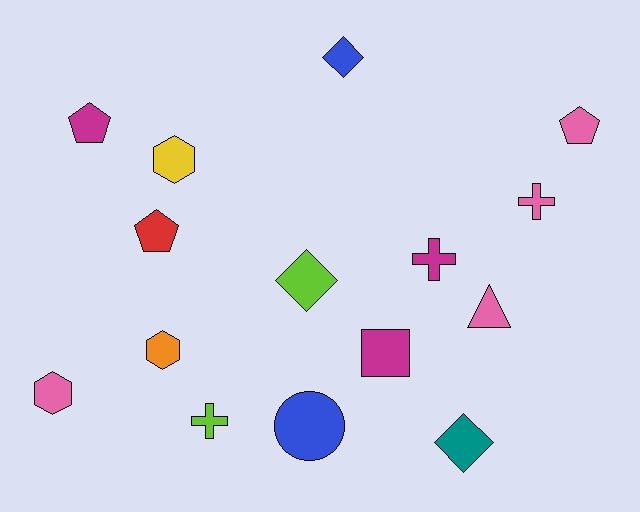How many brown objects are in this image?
There are no brown objects.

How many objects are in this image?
There are 15 objects.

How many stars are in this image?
There are no stars.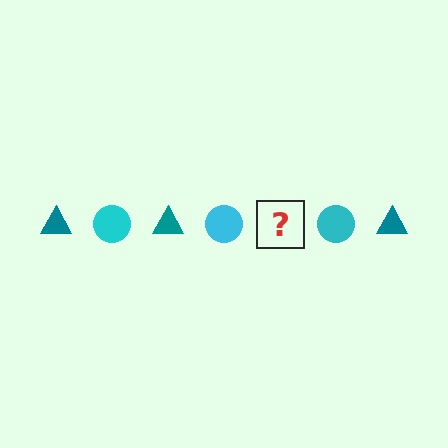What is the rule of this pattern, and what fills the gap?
The rule is that the pattern alternates between teal triangle and cyan circle. The gap should be filled with a teal triangle.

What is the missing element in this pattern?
The missing element is a teal triangle.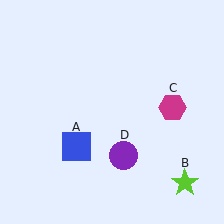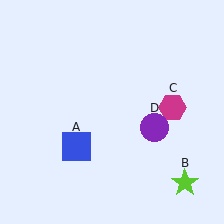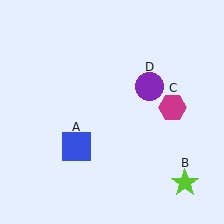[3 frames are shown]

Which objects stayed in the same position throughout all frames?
Blue square (object A) and lime star (object B) and magenta hexagon (object C) remained stationary.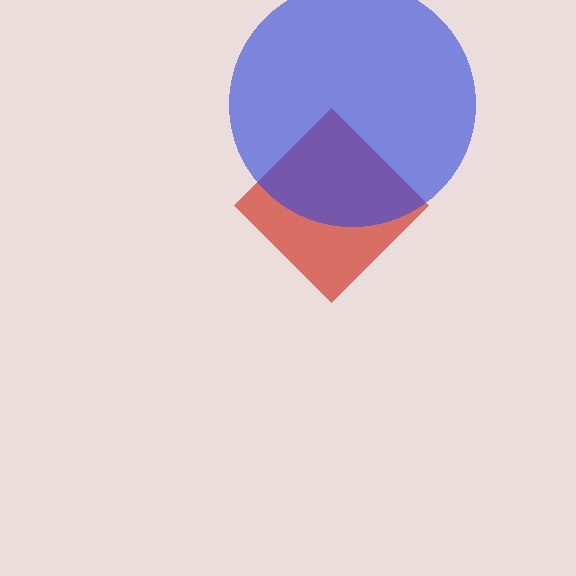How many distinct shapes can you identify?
There are 2 distinct shapes: a red diamond, a blue circle.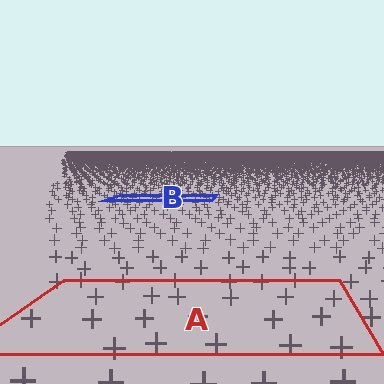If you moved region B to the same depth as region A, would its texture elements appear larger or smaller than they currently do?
They would appear larger. At a closer depth, the same texture elements are projected at a bigger on-screen size.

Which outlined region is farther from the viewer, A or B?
Region B is farther from the viewer — the texture elements inside it appear smaller and more densely packed.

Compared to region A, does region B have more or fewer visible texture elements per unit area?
Region B has more texture elements per unit area — they are packed more densely because it is farther away.